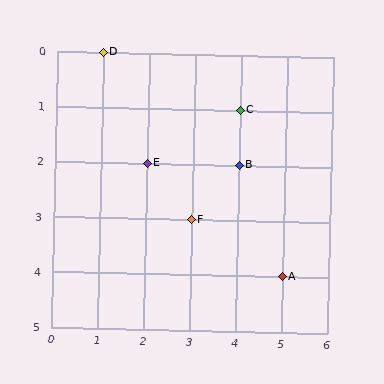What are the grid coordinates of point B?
Point B is at grid coordinates (4, 2).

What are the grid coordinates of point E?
Point E is at grid coordinates (2, 2).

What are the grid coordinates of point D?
Point D is at grid coordinates (1, 0).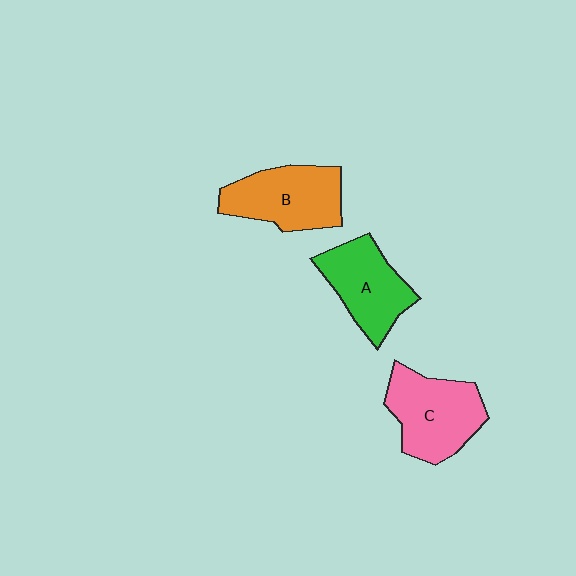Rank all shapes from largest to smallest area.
From largest to smallest: C (pink), B (orange), A (green).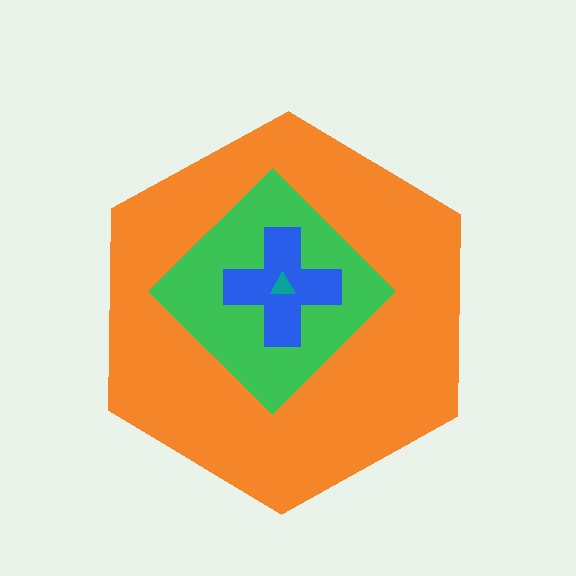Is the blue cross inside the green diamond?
Yes.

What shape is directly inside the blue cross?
The teal triangle.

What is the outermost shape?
The orange hexagon.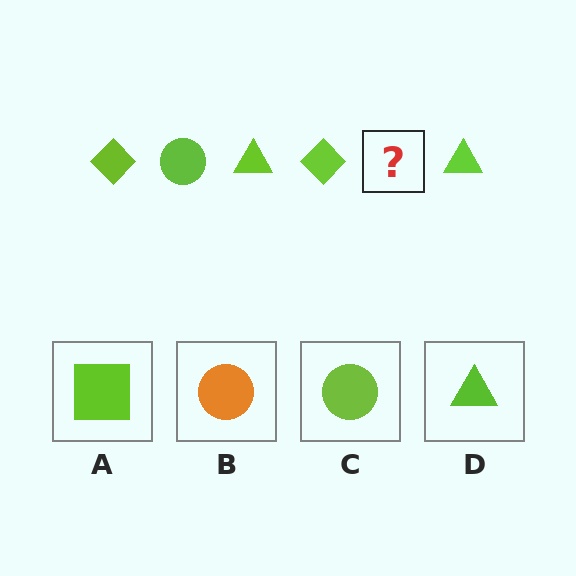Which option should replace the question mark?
Option C.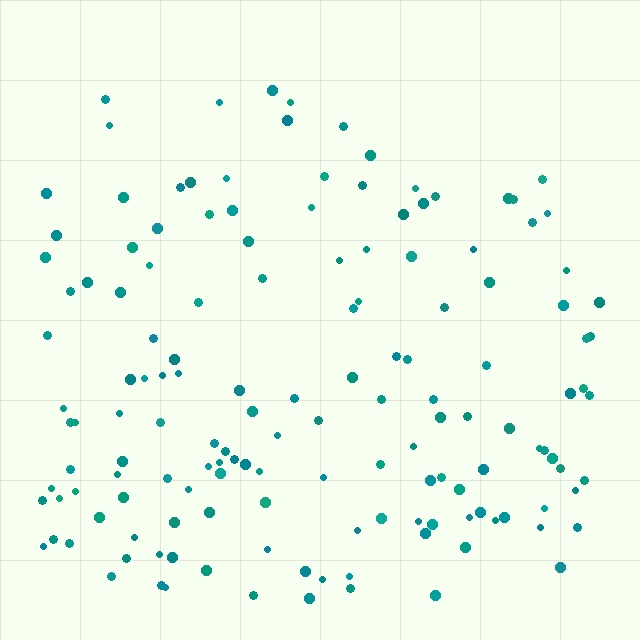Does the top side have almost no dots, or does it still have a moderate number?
Still a moderate number, just noticeably fewer than the bottom.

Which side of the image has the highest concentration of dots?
The bottom.